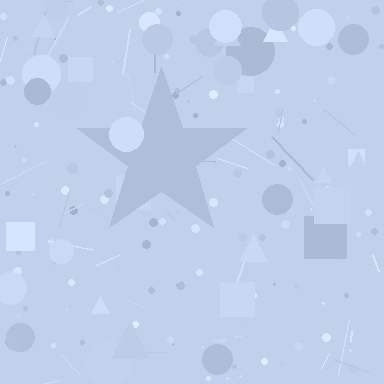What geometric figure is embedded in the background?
A star is embedded in the background.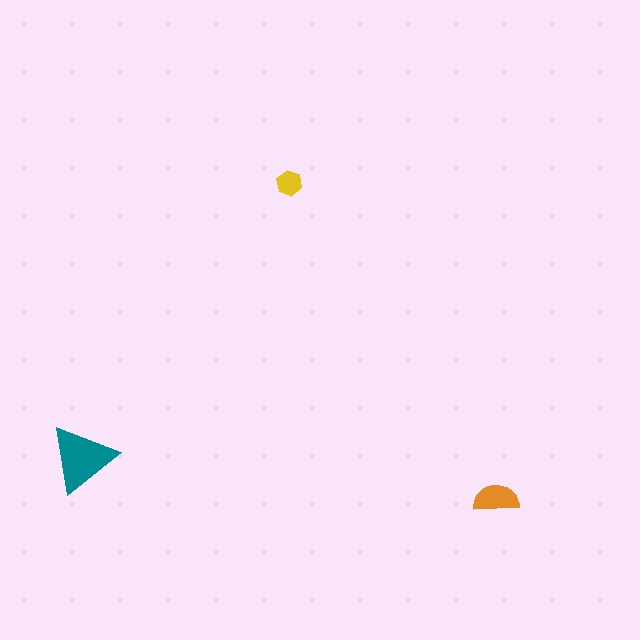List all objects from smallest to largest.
The yellow hexagon, the orange semicircle, the teal triangle.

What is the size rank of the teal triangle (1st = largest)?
1st.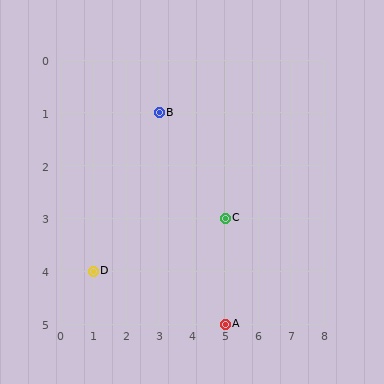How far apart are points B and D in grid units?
Points B and D are 2 columns and 3 rows apart (about 3.6 grid units diagonally).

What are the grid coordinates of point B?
Point B is at grid coordinates (3, 1).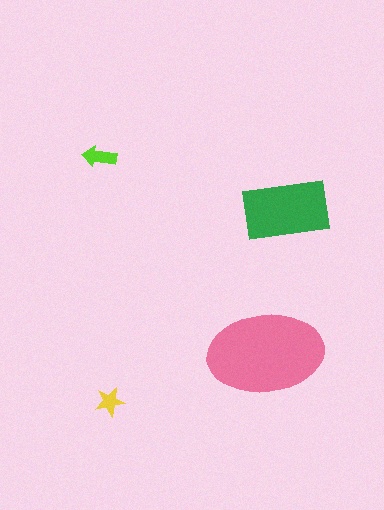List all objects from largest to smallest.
The pink ellipse, the green rectangle, the lime arrow, the yellow star.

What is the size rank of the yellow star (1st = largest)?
4th.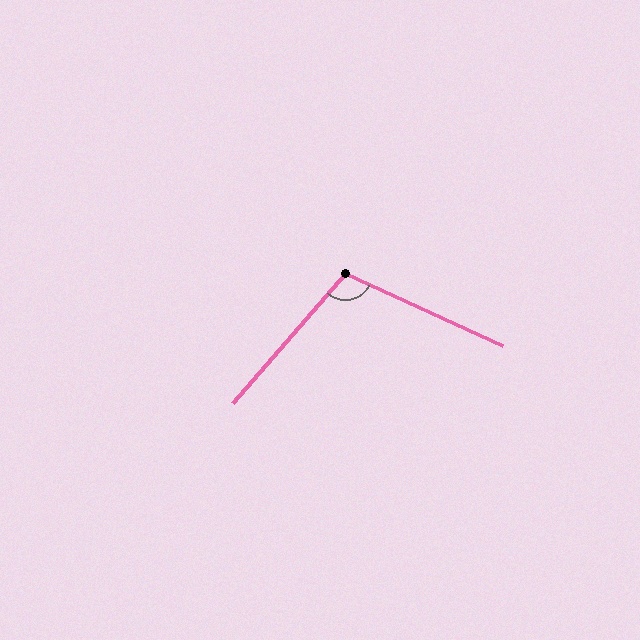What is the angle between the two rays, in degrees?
Approximately 107 degrees.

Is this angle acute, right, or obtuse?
It is obtuse.